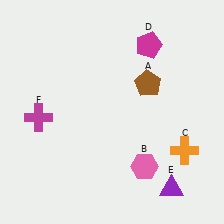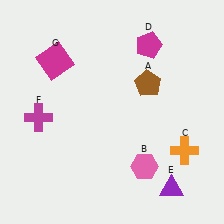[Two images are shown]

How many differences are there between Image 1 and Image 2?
There is 1 difference between the two images.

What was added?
A magenta square (G) was added in Image 2.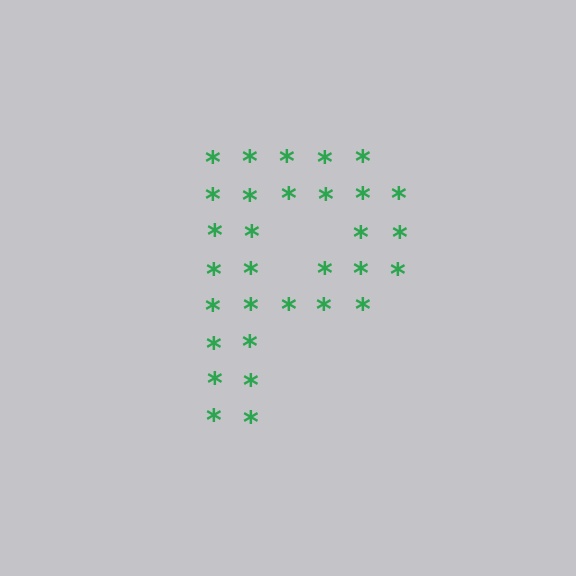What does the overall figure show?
The overall figure shows the letter P.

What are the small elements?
The small elements are asterisks.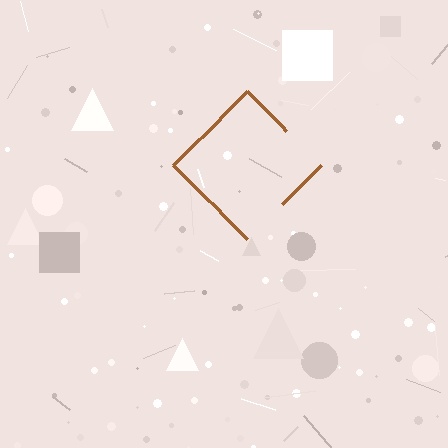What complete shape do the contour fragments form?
The contour fragments form a diamond.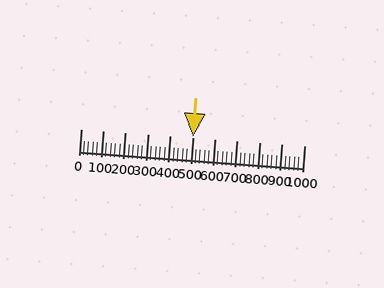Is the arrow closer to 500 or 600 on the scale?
The arrow is closer to 500.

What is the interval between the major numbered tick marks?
The major tick marks are spaced 100 units apart.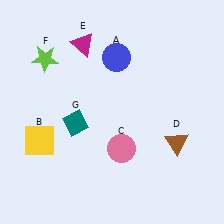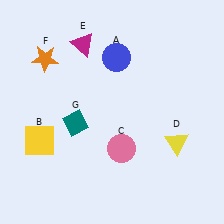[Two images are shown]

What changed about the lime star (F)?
In Image 1, F is lime. In Image 2, it changed to orange.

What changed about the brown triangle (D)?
In Image 1, D is brown. In Image 2, it changed to yellow.